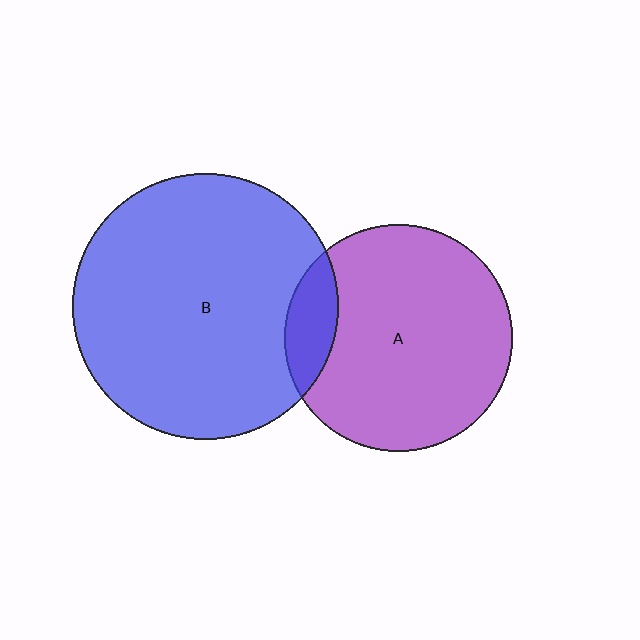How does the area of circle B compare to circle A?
Approximately 1.4 times.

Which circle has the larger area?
Circle B (blue).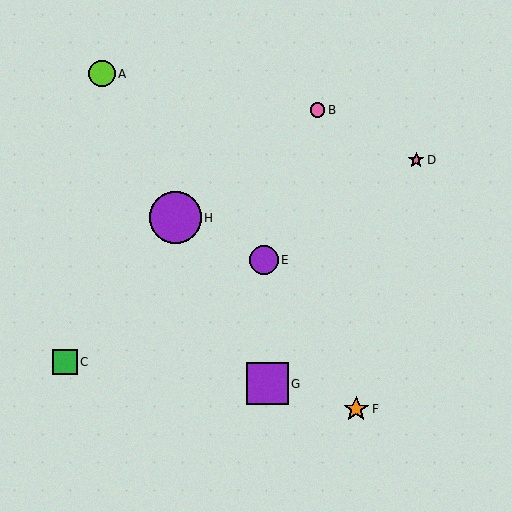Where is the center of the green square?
The center of the green square is at (65, 362).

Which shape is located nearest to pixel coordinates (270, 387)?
The purple square (labeled G) at (267, 384) is nearest to that location.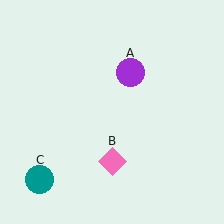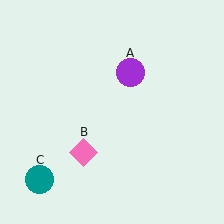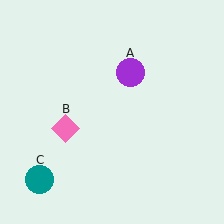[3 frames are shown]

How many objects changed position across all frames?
1 object changed position: pink diamond (object B).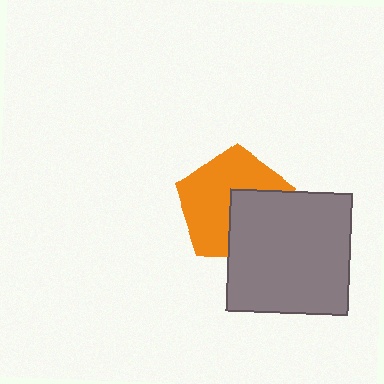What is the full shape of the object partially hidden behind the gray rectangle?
The partially hidden object is an orange pentagon.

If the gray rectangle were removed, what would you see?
You would see the complete orange pentagon.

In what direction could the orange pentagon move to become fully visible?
The orange pentagon could move toward the upper-left. That would shift it out from behind the gray rectangle entirely.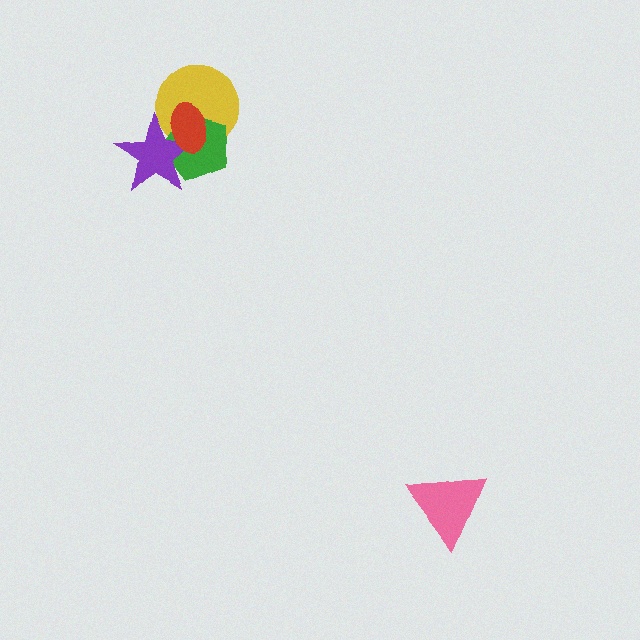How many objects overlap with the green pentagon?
3 objects overlap with the green pentagon.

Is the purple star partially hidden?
Yes, it is partially covered by another shape.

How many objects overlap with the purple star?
3 objects overlap with the purple star.